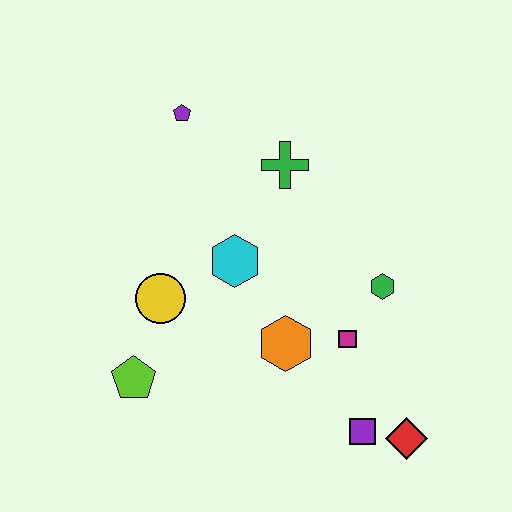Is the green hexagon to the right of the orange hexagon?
Yes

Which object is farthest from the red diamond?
The purple pentagon is farthest from the red diamond.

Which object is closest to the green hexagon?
The magenta square is closest to the green hexagon.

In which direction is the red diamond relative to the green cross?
The red diamond is below the green cross.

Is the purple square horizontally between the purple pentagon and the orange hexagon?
No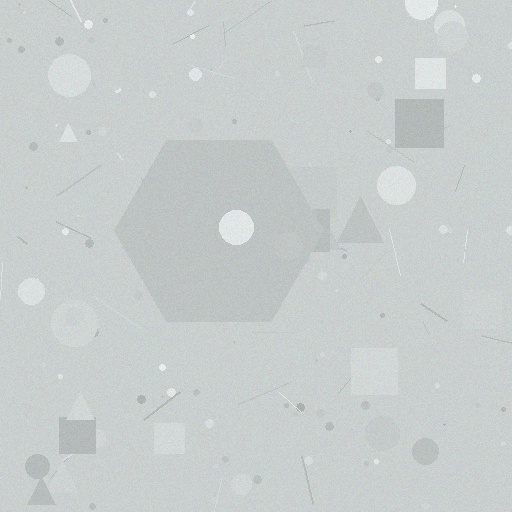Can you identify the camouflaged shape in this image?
The camouflaged shape is a hexagon.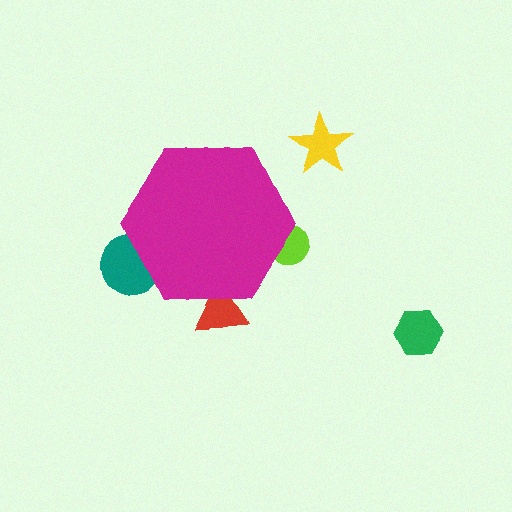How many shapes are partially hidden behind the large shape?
3 shapes are partially hidden.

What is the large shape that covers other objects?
A magenta hexagon.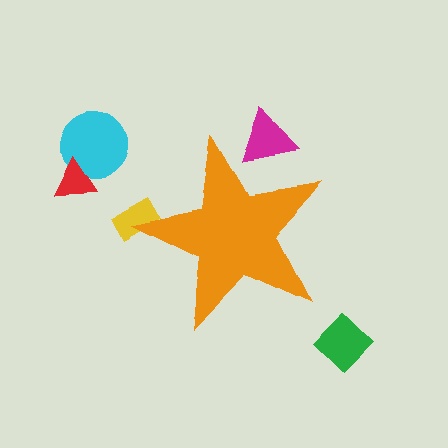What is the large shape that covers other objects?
An orange star.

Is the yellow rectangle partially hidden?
Yes, the yellow rectangle is partially hidden behind the orange star.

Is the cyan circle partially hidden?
No, the cyan circle is fully visible.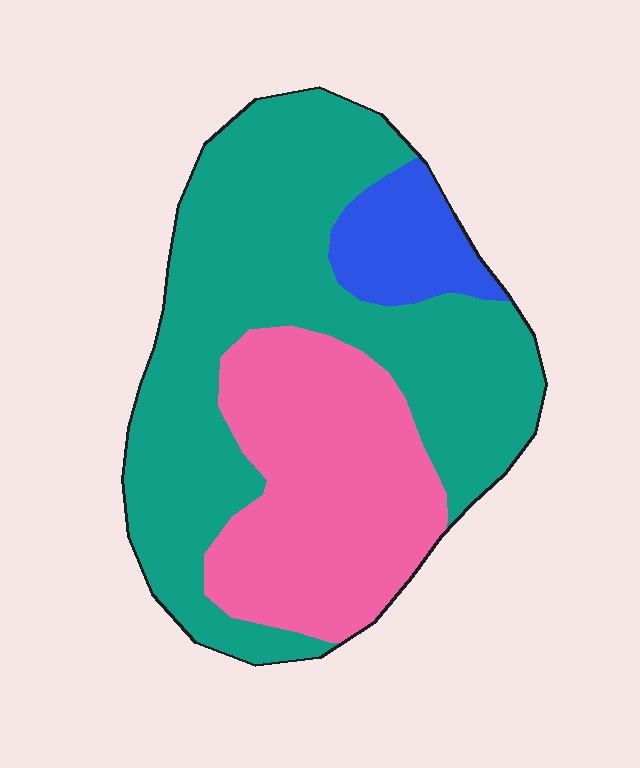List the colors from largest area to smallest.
From largest to smallest: teal, pink, blue.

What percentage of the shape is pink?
Pink takes up between a sixth and a third of the shape.